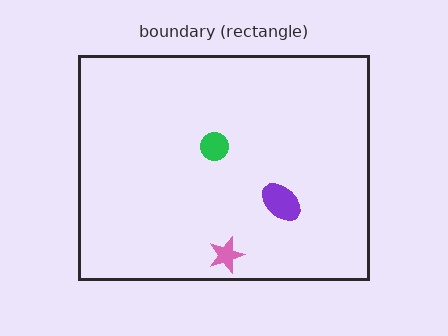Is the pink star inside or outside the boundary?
Inside.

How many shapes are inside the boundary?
3 inside, 0 outside.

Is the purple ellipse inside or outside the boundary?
Inside.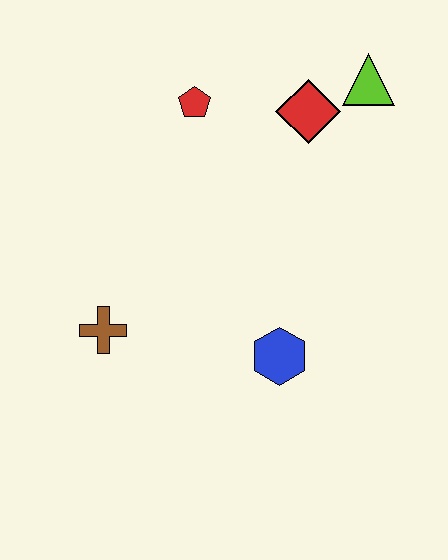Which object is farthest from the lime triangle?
The brown cross is farthest from the lime triangle.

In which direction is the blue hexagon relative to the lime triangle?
The blue hexagon is below the lime triangle.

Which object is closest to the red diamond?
The lime triangle is closest to the red diamond.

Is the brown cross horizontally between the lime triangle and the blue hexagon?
No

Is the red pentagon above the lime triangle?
No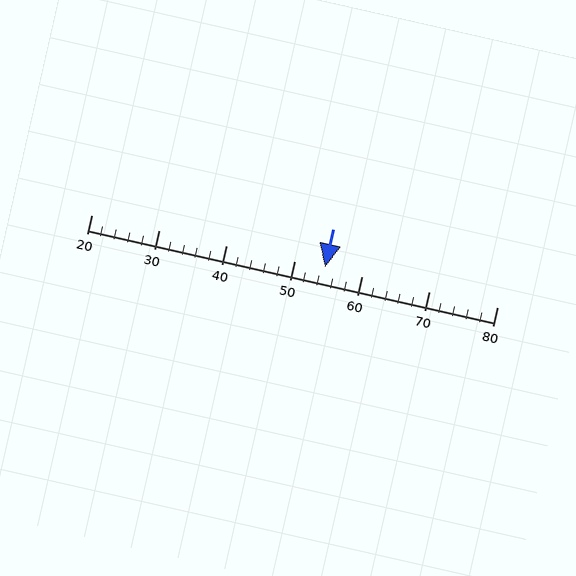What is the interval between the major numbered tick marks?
The major tick marks are spaced 10 units apart.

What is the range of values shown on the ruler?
The ruler shows values from 20 to 80.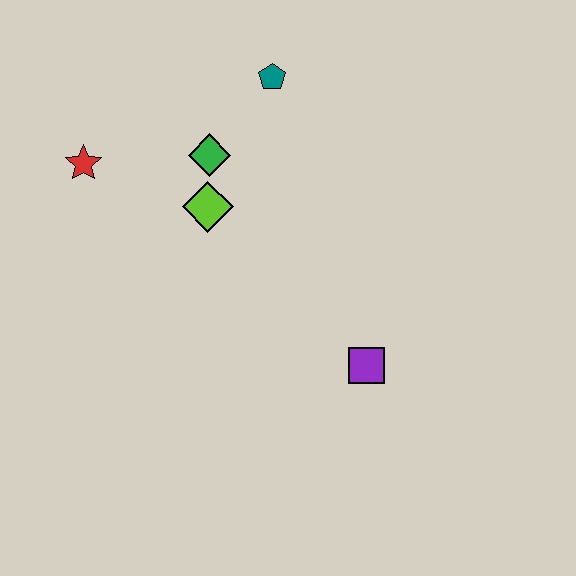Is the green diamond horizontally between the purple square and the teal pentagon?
No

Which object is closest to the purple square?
The lime diamond is closest to the purple square.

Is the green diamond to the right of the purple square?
No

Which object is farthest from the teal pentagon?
The purple square is farthest from the teal pentagon.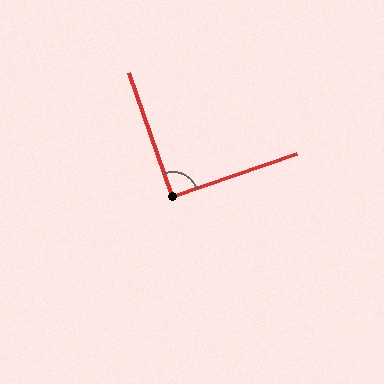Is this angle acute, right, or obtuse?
It is approximately a right angle.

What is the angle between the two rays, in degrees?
Approximately 90 degrees.